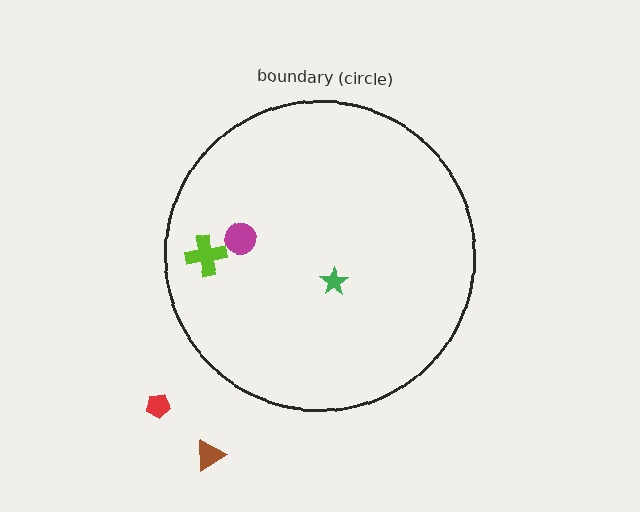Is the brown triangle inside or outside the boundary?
Outside.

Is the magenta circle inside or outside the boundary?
Inside.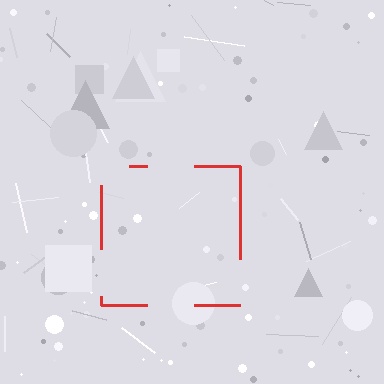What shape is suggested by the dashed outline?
The dashed outline suggests a square.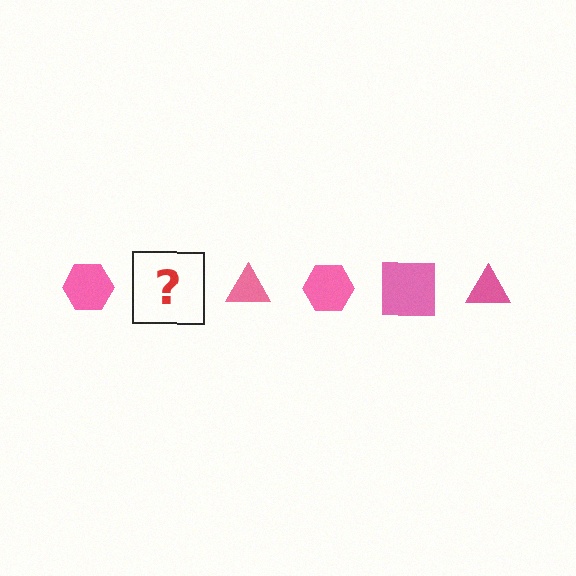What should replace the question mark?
The question mark should be replaced with a pink square.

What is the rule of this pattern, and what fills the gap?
The rule is that the pattern cycles through hexagon, square, triangle shapes in pink. The gap should be filled with a pink square.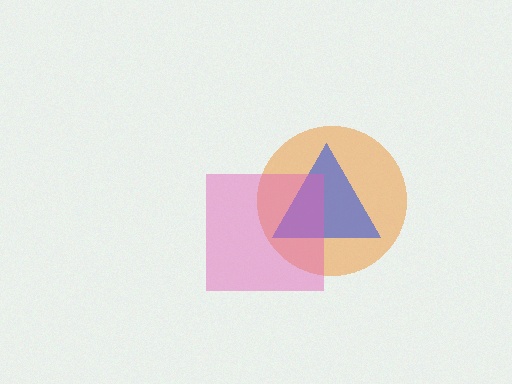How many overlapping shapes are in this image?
There are 3 overlapping shapes in the image.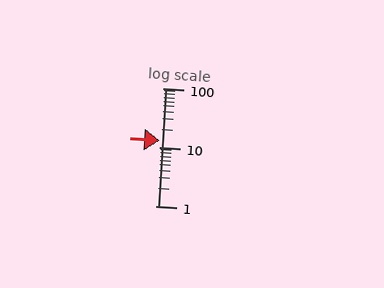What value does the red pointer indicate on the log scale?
The pointer indicates approximately 13.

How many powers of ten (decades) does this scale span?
The scale spans 2 decades, from 1 to 100.